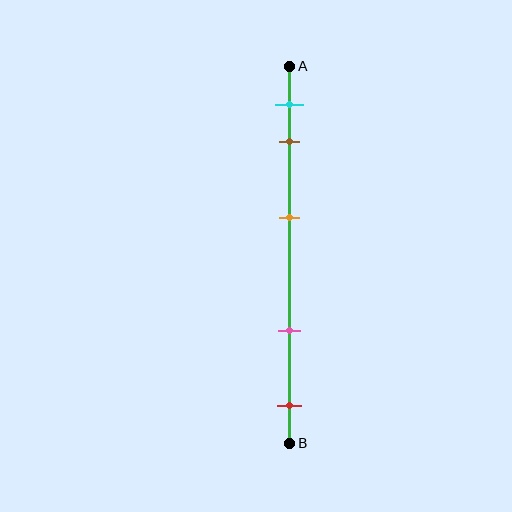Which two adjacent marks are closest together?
The cyan and brown marks are the closest adjacent pair.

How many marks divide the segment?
There are 5 marks dividing the segment.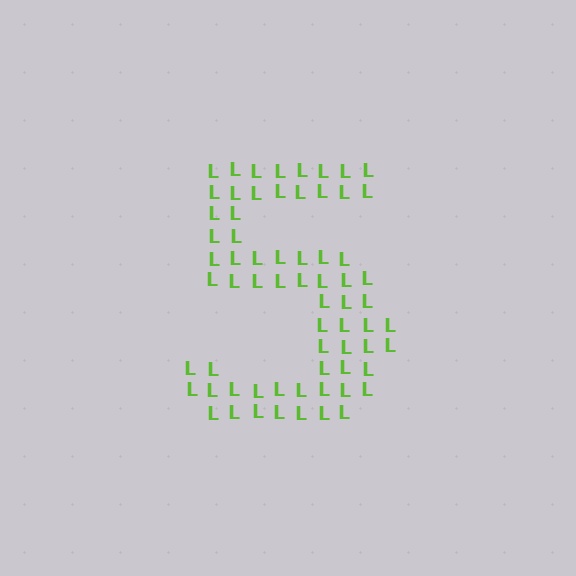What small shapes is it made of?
It is made of small letter L's.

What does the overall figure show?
The overall figure shows the digit 5.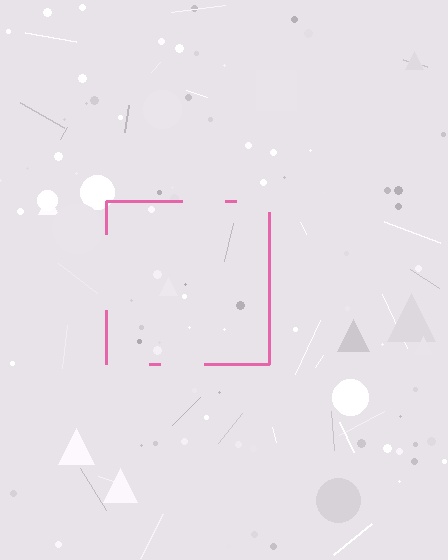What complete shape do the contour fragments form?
The contour fragments form a square.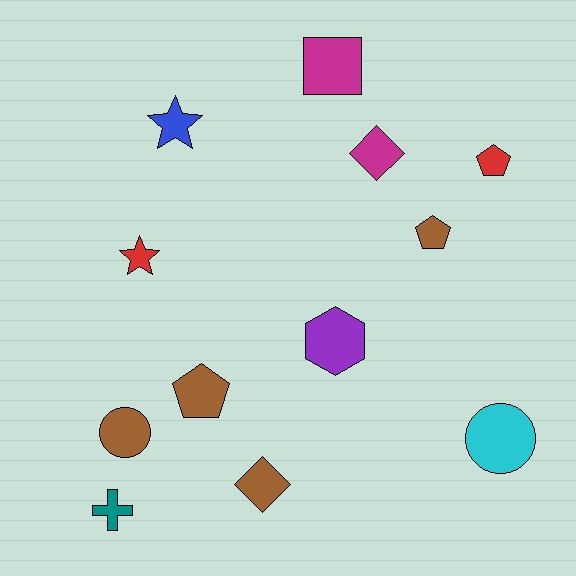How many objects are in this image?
There are 12 objects.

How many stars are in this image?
There are 2 stars.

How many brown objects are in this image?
There are 4 brown objects.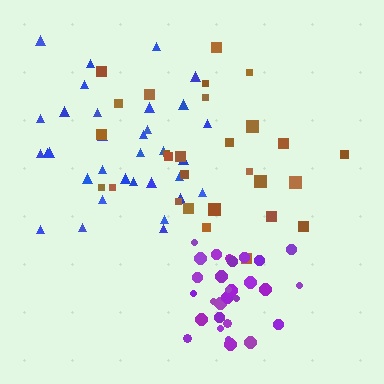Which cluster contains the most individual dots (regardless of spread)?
Blue (33).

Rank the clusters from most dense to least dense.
purple, blue, brown.